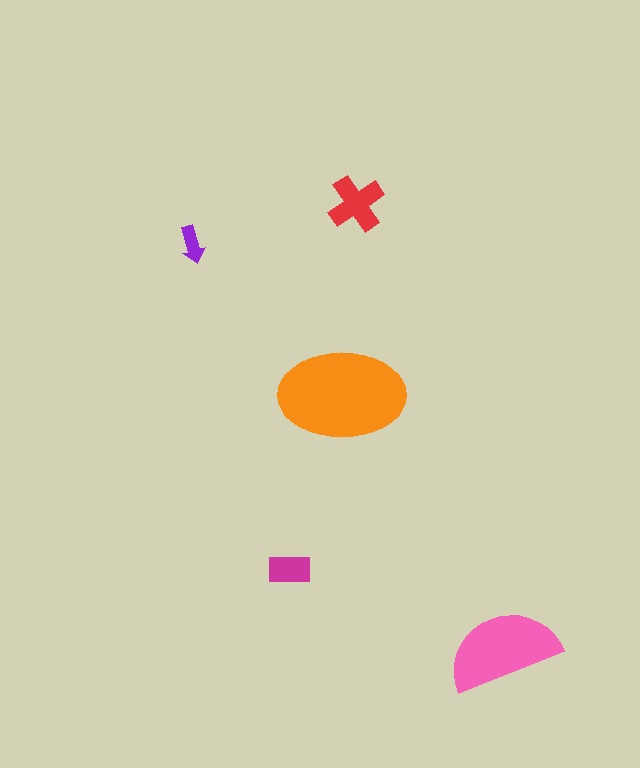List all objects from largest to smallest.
The orange ellipse, the pink semicircle, the red cross, the magenta rectangle, the purple arrow.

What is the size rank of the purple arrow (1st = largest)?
5th.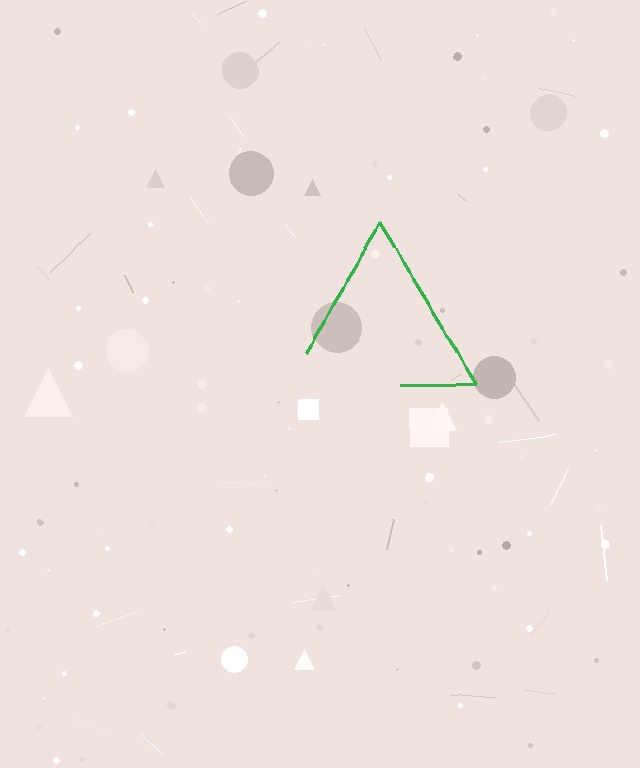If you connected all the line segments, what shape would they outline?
They would outline a triangle.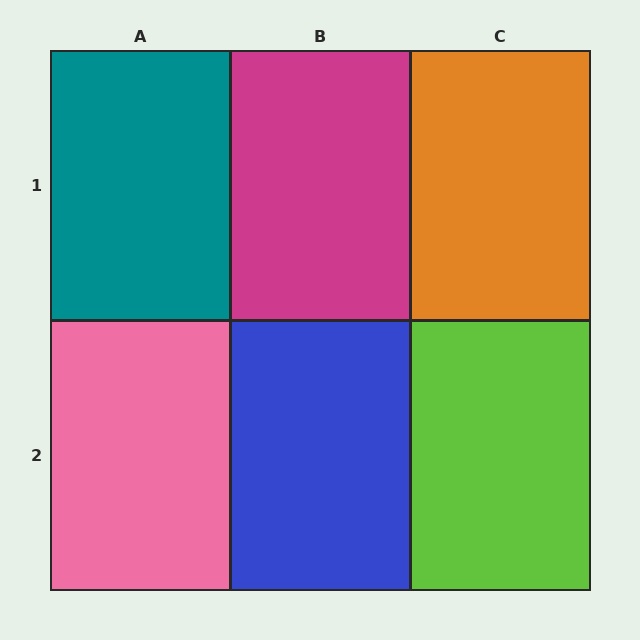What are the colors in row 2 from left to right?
Pink, blue, lime.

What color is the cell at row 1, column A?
Teal.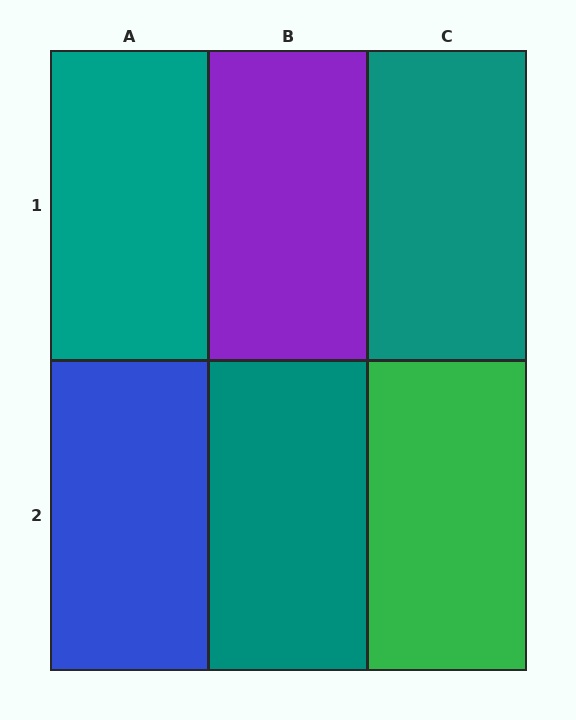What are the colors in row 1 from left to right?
Teal, purple, teal.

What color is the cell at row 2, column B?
Teal.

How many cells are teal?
3 cells are teal.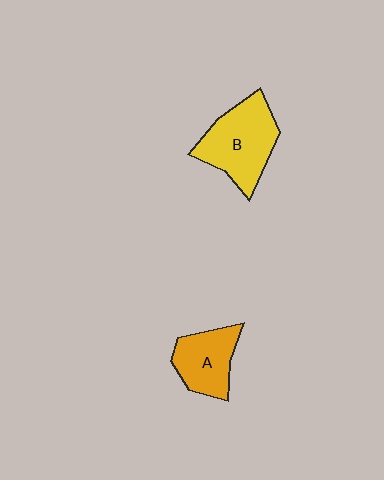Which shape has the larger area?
Shape B (yellow).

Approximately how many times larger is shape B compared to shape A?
Approximately 1.4 times.